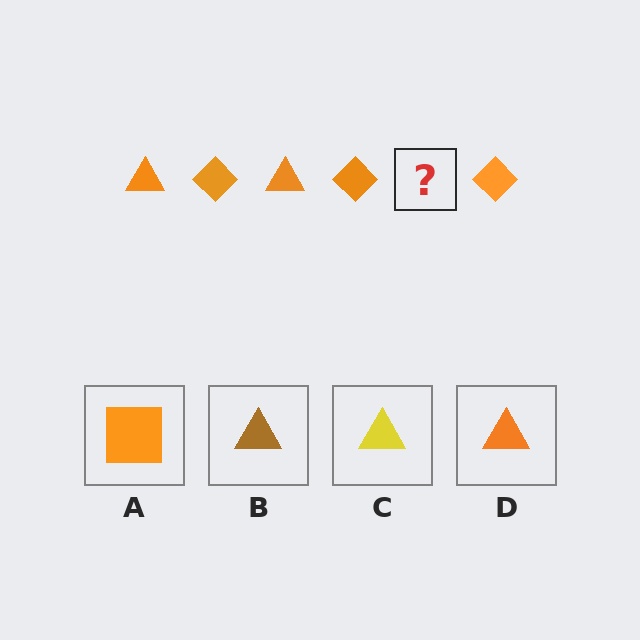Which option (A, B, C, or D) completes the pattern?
D.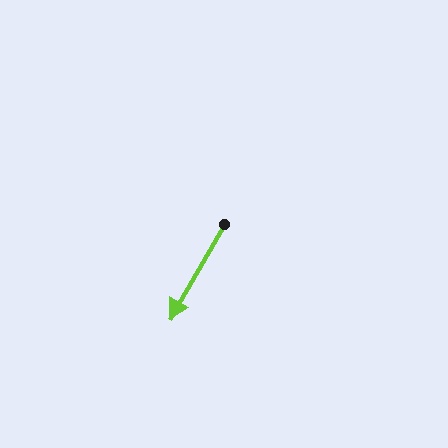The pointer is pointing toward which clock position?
Roughly 7 o'clock.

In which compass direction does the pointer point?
Southwest.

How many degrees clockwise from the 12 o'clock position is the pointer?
Approximately 210 degrees.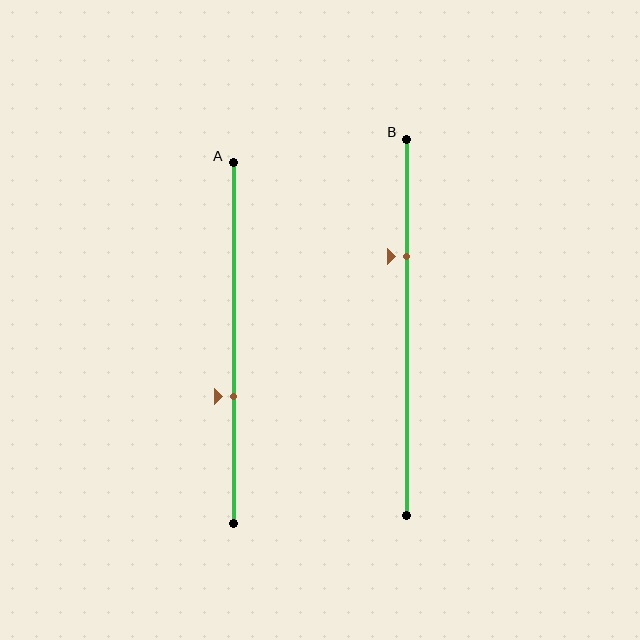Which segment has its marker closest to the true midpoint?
Segment A has its marker closest to the true midpoint.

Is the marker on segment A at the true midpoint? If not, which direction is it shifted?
No, the marker on segment A is shifted downward by about 15% of the segment length.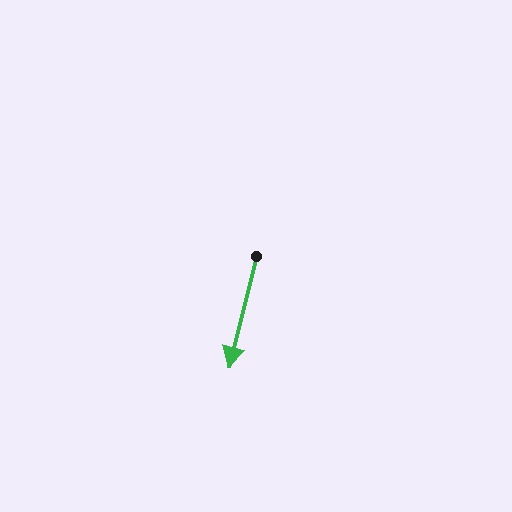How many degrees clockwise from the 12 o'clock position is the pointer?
Approximately 194 degrees.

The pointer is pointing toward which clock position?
Roughly 6 o'clock.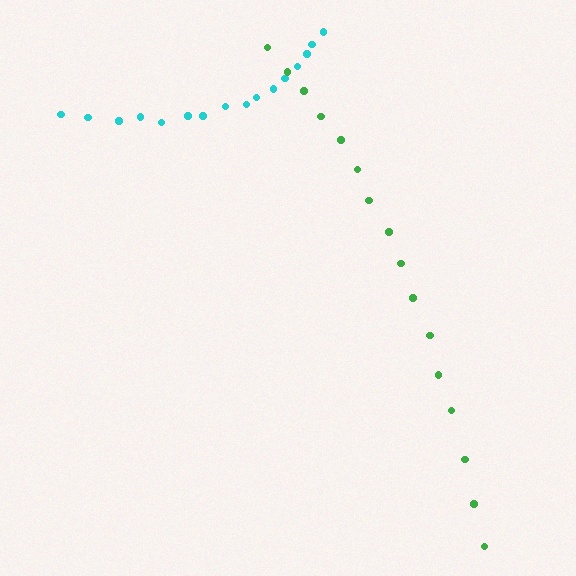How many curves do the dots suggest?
There are 2 distinct paths.